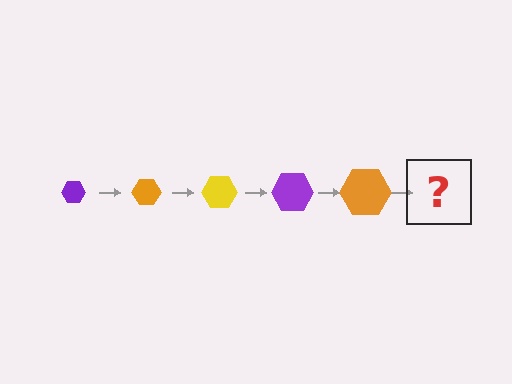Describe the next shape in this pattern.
It should be a yellow hexagon, larger than the previous one.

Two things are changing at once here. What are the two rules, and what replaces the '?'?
The two rules are that the hexagon grows larger each step and the color cycles through purple, orange, and yellow. The '?' should be a yellow hexagon, larger than the previous one.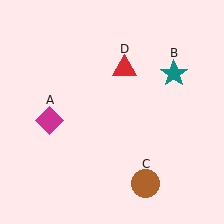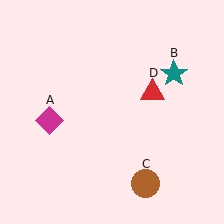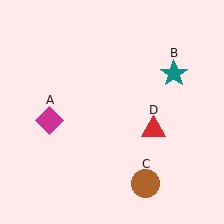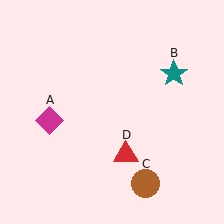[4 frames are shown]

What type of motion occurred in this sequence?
The red triangle (object D) rotated clockwise around the center of the scene.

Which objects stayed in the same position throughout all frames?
Magenta diamond (object A) and teal star (object B) and brown circle (object C) remained stationary.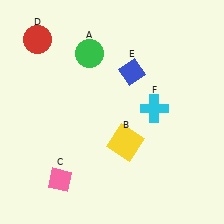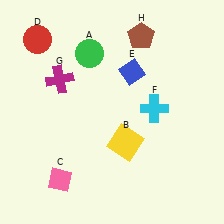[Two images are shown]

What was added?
A magenta cross (G), a brown pentagon (H) were added in Image 2.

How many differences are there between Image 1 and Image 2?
There are 2 differences between the two images.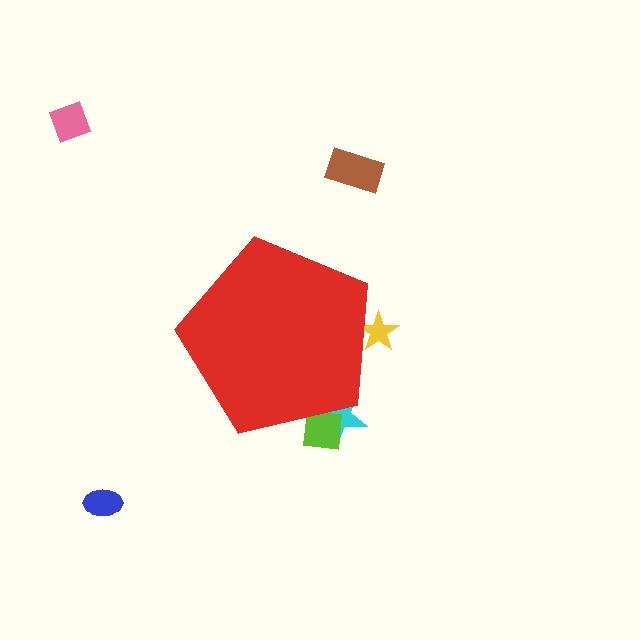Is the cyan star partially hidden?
Yes, the cyan star is partially hidden behind the red pentagon.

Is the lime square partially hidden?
Yes, the lime square is partially hidden behind the red pentagon.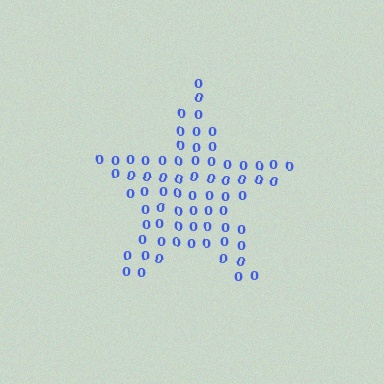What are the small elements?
The small elements are digit 0's.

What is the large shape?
The large shape is a star.